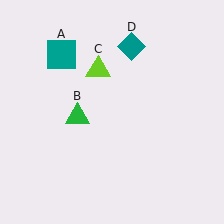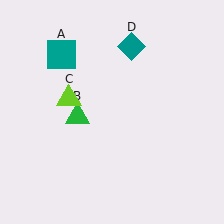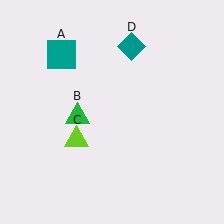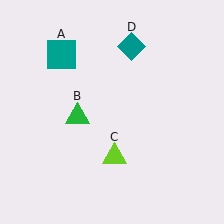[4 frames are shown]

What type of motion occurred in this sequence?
The lime triangle (object C) rotated counterclockwise around the center of the scene.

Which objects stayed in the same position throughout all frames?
Teal square (object A) and green triangle (object B) and teal diamond (object D) remained stationary.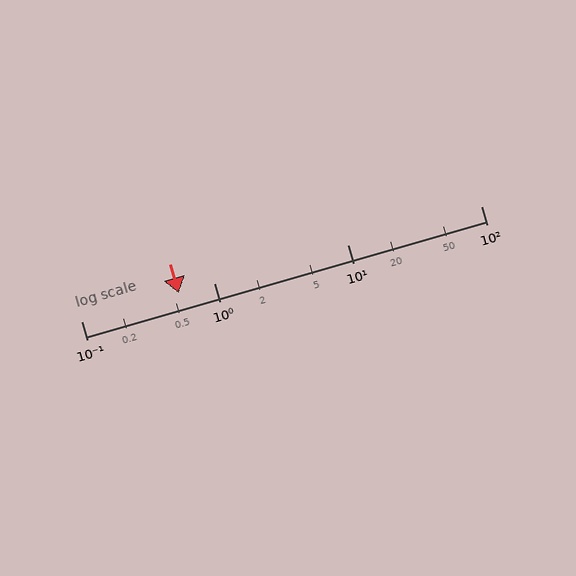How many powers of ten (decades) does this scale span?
The scale spans 3 decades, from 0.1 to 100.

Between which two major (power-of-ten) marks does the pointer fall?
The pointer is between 0.1 and 1.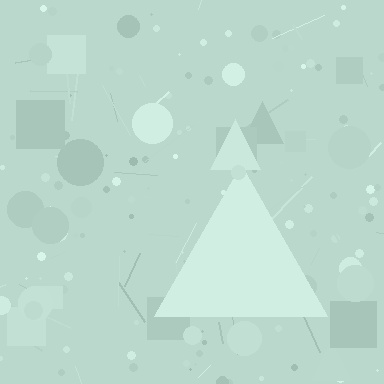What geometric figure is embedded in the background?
A triangle is embedded in the background.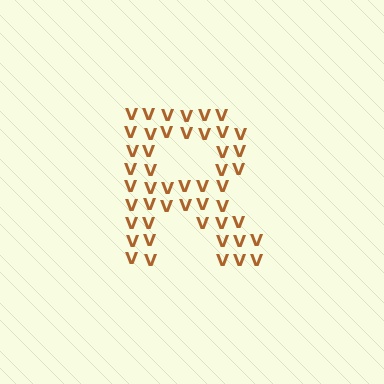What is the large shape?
The large shape is the letter R.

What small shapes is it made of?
It is made of small letter V's.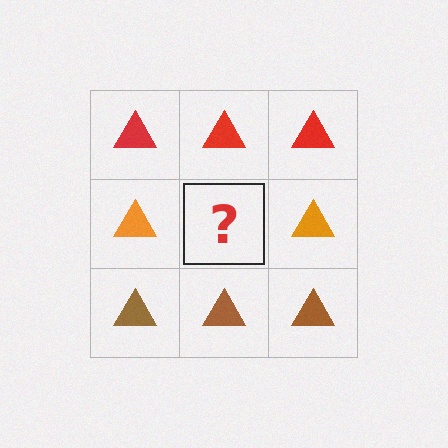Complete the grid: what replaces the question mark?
The question mark should be replaced with an orange triangle.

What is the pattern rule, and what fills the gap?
The rule is that each row has a consistent color. The gap should be filled with an orange triangle.